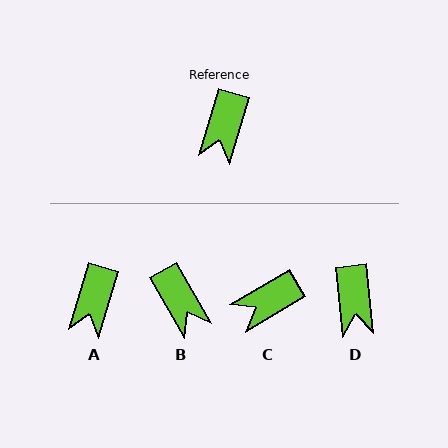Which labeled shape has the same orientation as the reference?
A.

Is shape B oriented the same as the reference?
No, it is off by about 46 degrees.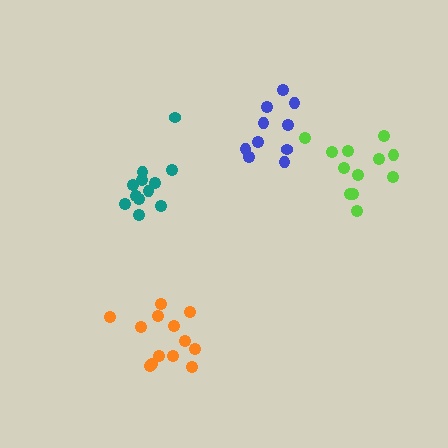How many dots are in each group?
Group 1: 12 dots, Group 2: 13 dots, Group 3: 12 dots, Group 4: 10 dots (47 total).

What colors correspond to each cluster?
The clusters are colored: lime, orange, teal, blue.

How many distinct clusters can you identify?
There are 4 distinct clusters.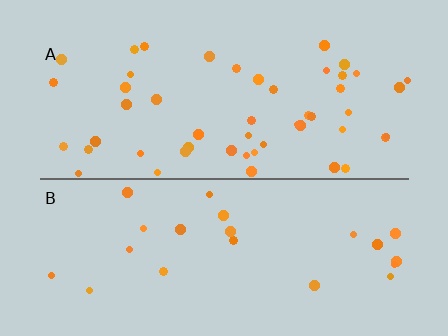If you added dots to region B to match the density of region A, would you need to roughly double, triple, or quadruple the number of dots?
Approximately double.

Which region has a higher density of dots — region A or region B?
A (the top).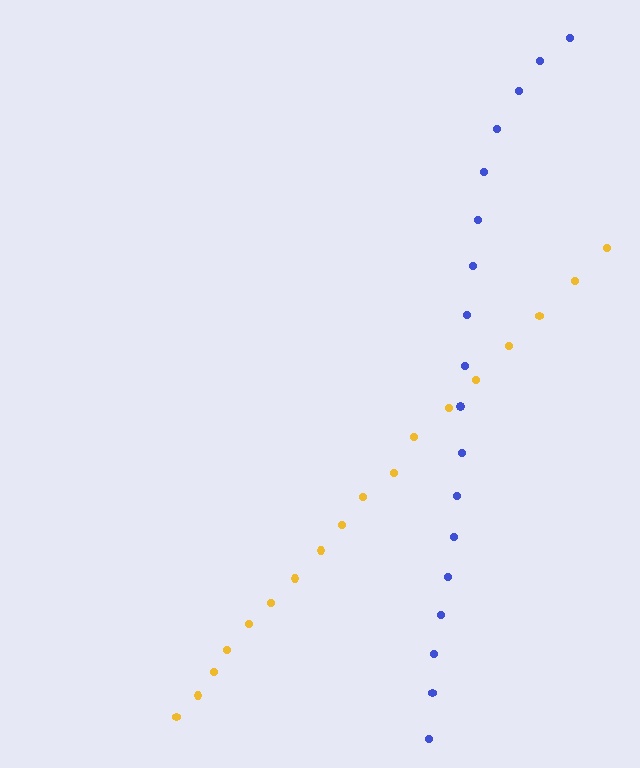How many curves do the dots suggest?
There are 2 distinct paths.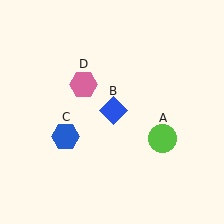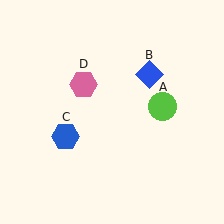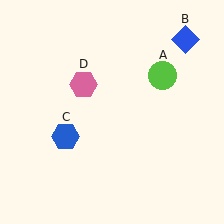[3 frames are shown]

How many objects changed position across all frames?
2 objects changed position: lime circle (object A), blue diamond (object B).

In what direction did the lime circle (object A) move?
The lime circle (object A) moved up.